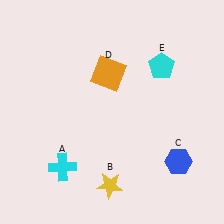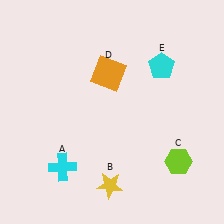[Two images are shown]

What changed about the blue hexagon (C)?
In Image 1, C is blue. In Image 2, it changed to lime.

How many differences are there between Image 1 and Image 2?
There is 1 difference between the two images.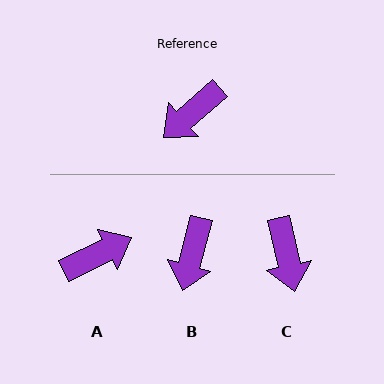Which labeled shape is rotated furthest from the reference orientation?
A, about 165 degrees away.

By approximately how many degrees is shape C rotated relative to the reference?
Approximately 61 degrees counter-clockwise.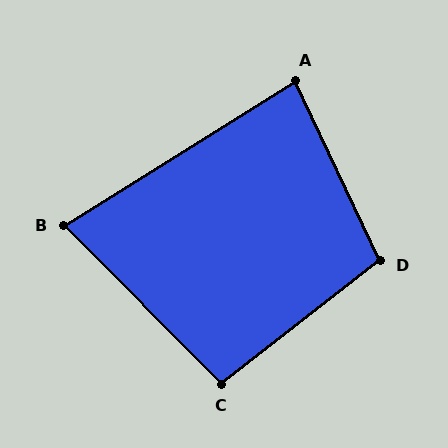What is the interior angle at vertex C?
Approximately 97 degrees (obtuse).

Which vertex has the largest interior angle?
D, at approximately 103 degrees.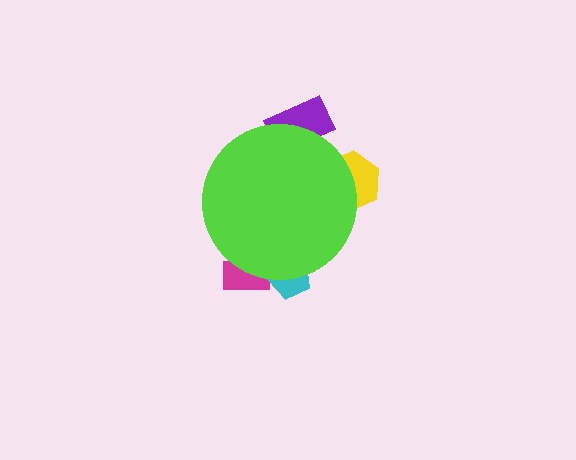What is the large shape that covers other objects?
A lime circle.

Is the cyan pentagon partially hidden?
Yes, the cyan pentagon is partially hidden behind the lime circle.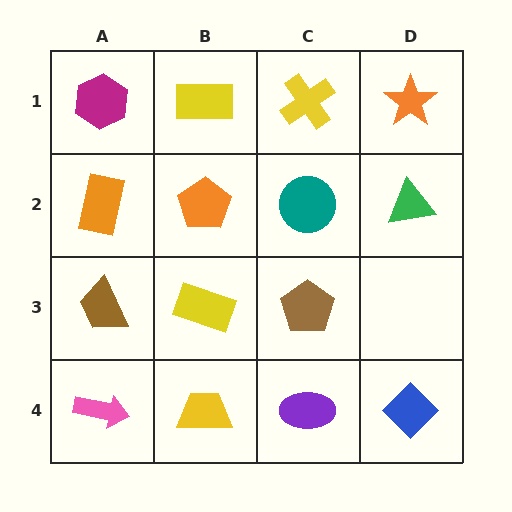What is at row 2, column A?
An orange rectangle.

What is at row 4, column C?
A purple ellipse.